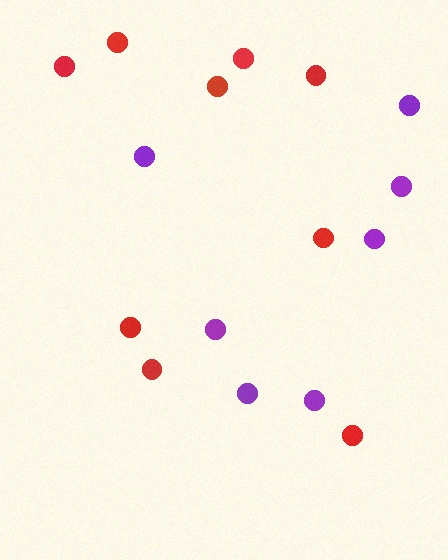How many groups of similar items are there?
There are 2 groups: one group of red circles (9) and one group of purple circles (7).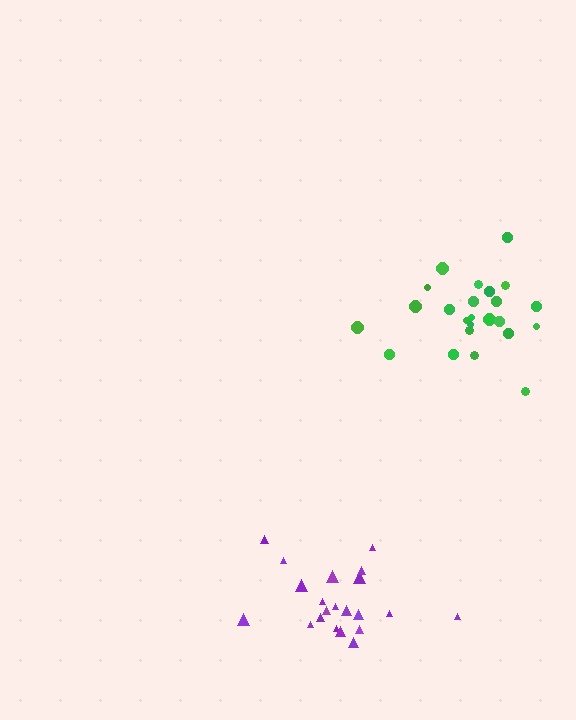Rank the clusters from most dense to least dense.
purple, green.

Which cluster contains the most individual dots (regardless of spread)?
Green (24).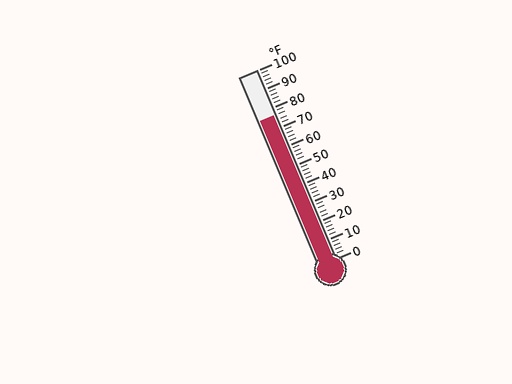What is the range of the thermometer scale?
The thermometer scale ranges from 0°F to 100°F.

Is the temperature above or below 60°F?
The temperature is above 60°F.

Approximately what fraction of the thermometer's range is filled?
The thermometer is filled to approximately 75% of its range.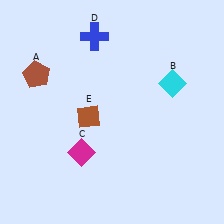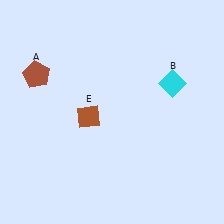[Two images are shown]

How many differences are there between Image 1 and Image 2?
There are 2 differences between the two images.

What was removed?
The magenta diamond (C), the blue cross (D) were removed in Image 2.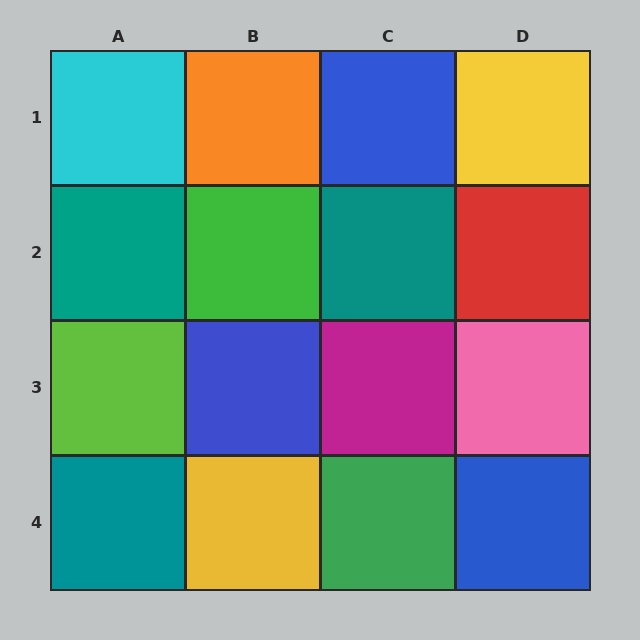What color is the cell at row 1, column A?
Cyan.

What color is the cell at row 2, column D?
Red.